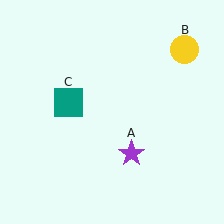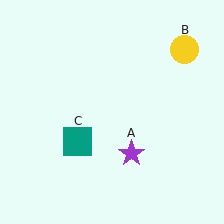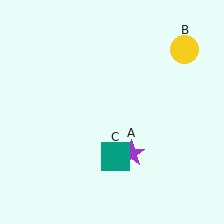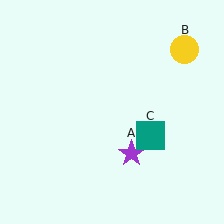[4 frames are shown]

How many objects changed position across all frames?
1 object changed position: teal square (object C).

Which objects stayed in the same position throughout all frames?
Purple star (object A) and yellow circle (object B) remained stationary.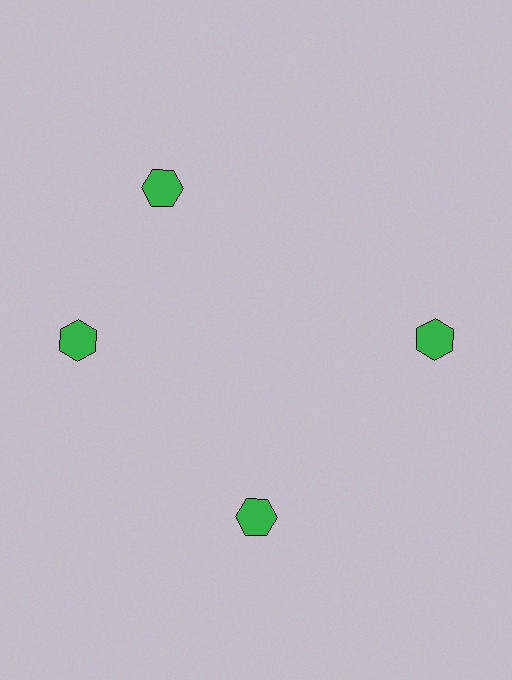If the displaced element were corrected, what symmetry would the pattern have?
It would have 4-fold rotational symmetry — the pattern would map onto itself every 90 degrees.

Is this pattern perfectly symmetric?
No. The 4 green hexagons are arranged in a ring, but one element near the 12 o'clock position is rotated out of alignment along the ring, breaking the 4-fold rotational symmetry.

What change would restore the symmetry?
The symmetry would be restored by rotating it back into even spacing with its neighbors so that all 4 hexagons sit at equal angles and equal distance from the center.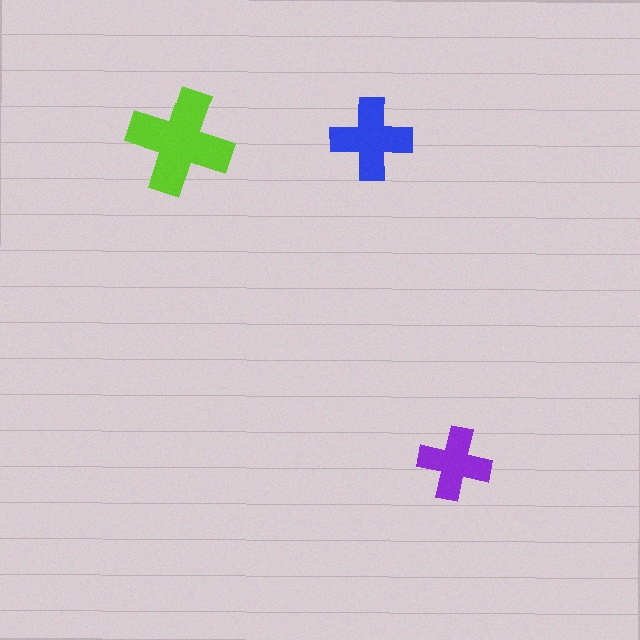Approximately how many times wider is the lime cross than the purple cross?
About 1.5 times wider.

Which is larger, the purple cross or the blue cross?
The blue one.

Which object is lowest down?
The purple cross is bottommost.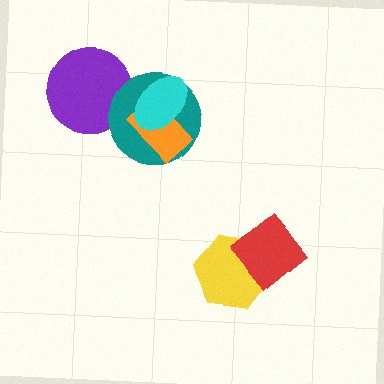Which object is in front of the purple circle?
The teal circle is in front of the purple circle.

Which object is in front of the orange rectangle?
The cyan ellipse is in front of the orange rectangle.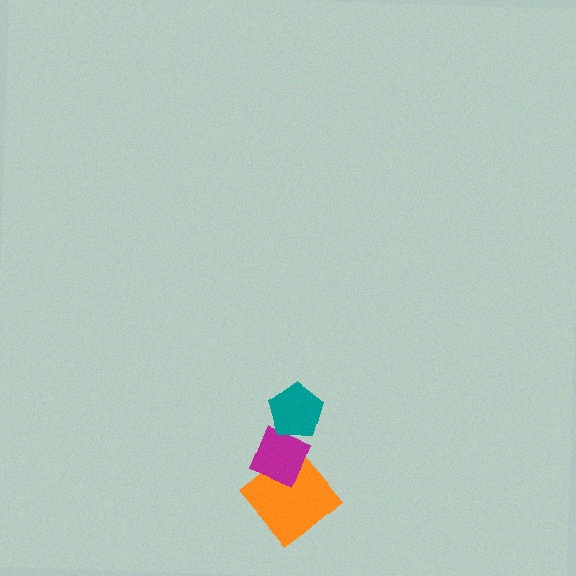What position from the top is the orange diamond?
The orange diamond is 3rd from the top.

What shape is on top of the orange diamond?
The magenta diamond is on top of the orange diamond.